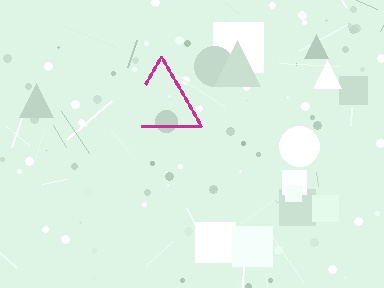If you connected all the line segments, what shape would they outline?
They would outline a triangle.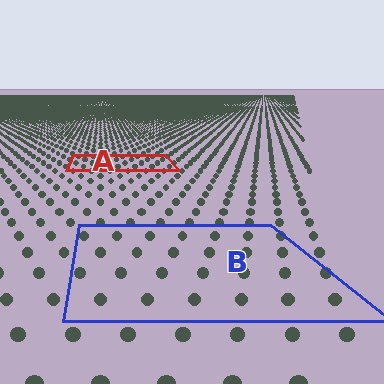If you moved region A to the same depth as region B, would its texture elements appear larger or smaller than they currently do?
They would appear larger. At a closer depth, the same texture elements are projected at a bigger on-screen size.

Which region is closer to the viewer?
Region B is closer. The texture elements there are larger and more spread out.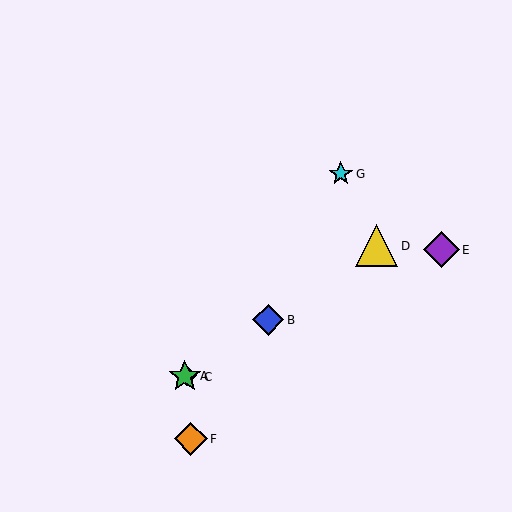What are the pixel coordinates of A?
Object A is at (186, 376).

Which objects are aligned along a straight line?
Objects A, B, C, D are aligned along a straight line.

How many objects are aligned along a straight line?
4 objects (A, B, C, D) are aligned along a straight line.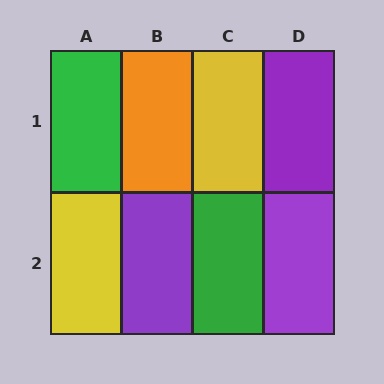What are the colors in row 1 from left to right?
Green, orange, yellow, purple.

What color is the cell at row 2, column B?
Purple.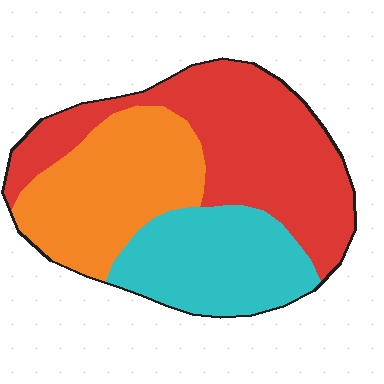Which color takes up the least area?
Cyan, at roughly 25%.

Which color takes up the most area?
Red, at roughly 45%.